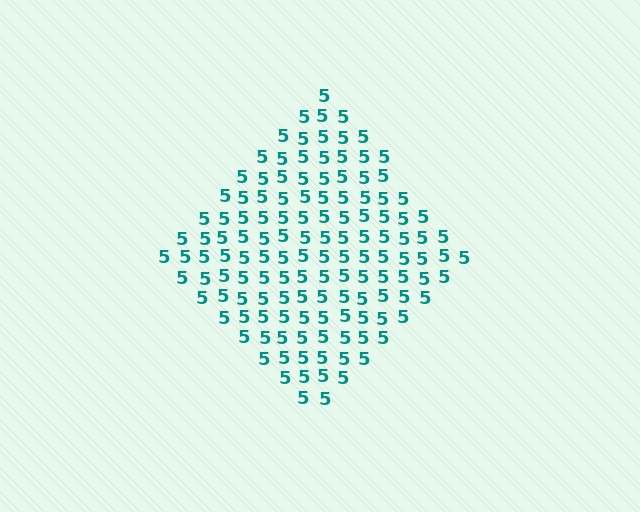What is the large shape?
The large shape is a diamond.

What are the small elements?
The small elements are digit 5's.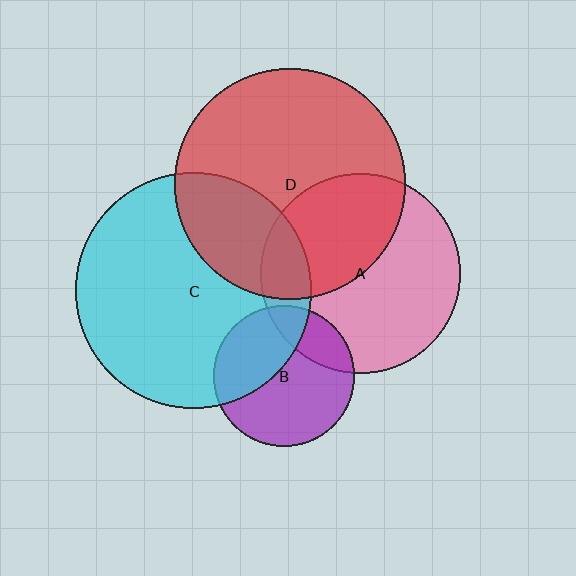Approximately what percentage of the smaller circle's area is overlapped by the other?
Approximately 20%.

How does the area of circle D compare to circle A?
Approximately 1.3 times.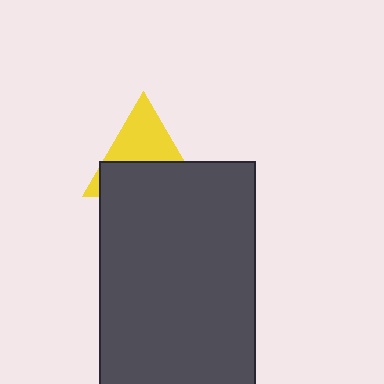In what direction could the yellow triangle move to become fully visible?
The yellow triangle could move up. That would shift it out from behind the dark gray rectangle entirely.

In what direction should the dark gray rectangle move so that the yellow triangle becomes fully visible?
The dark gray rectangle should move down. That is the shortest direction to clear the overlap and leave the yellow triangle fully visible.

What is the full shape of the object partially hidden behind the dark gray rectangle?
The partially hidden object is a yellow triangle.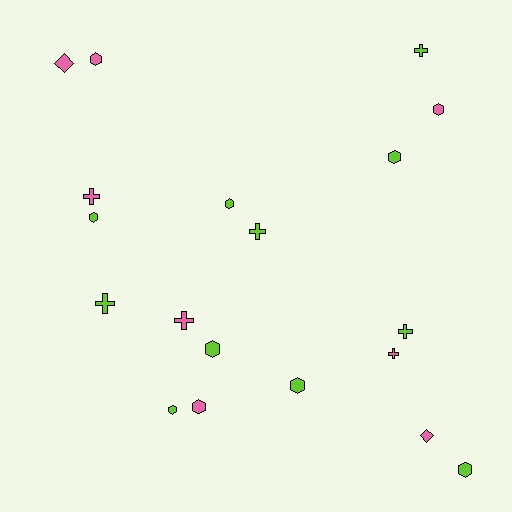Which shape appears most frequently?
Hexagon, with 10 objects.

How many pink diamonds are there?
There are 2 pink diamonds.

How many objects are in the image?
There are 19 objects.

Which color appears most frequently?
Lime, with 11 objects.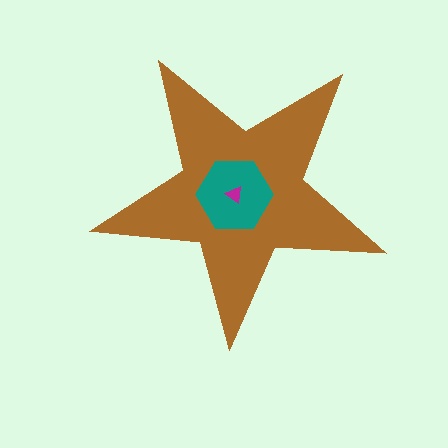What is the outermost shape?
The brown star.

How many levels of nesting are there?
3.